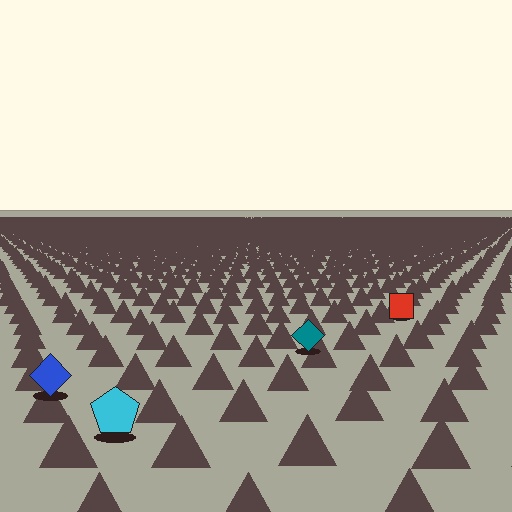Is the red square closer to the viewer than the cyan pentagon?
No. The cyan pentagon is closer — you can tell from the texture gradient: the ground texture is coarser near it.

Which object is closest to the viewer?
The cyan pentagon is closest. The texture marks near it are larger and more spread out.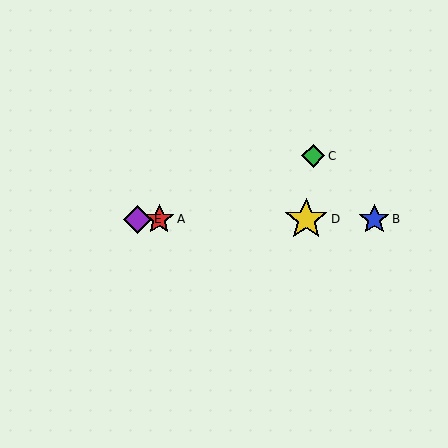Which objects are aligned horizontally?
Objects A, B, D, E are aligned horizontally.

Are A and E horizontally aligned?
Yes, both are at y≈219.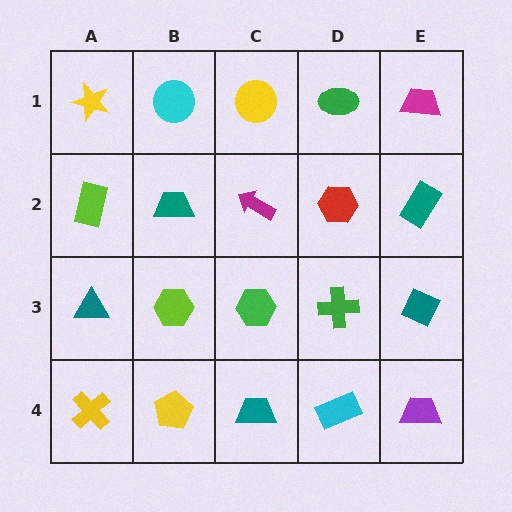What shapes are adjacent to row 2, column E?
A magenta trapezoid (row 1, column E), a teal diamond (row 3, column E), a red hexagon (row 2, column D).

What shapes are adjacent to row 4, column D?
A green cross (row 3, column D), a teal trapezoid (row 4, column C), a purple trapezoid (row 4, column E).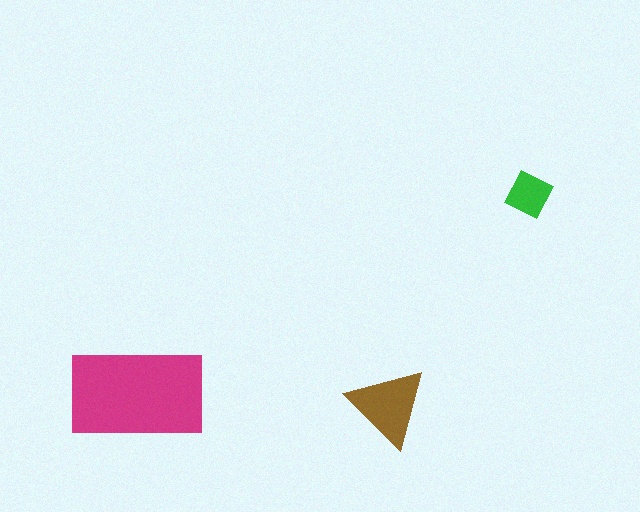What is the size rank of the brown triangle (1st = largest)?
2nd.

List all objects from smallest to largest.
The green square, the brown triangle, the magenta rectangle.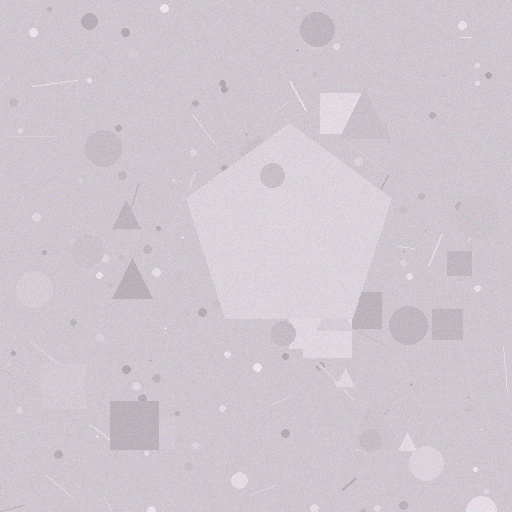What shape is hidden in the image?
A pentagon is hidden in the image.